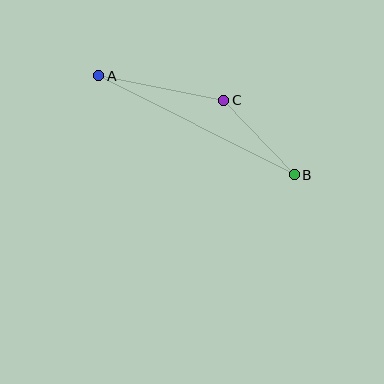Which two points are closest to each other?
Points B and C are closest to each other.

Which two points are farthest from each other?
Points A and B are farthest from each other.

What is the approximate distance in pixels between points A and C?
The distance between A and C is approximately 127 pixels.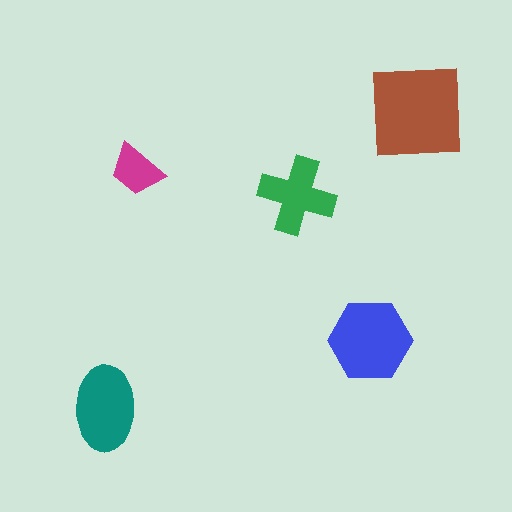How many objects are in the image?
There are 5 objects in the image.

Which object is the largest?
The brown square.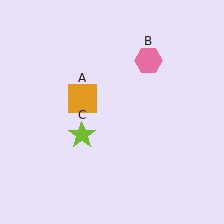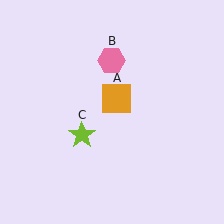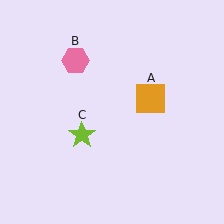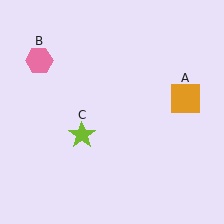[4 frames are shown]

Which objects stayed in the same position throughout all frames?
Lime star (object C) remained stationary.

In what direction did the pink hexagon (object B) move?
The pink hexagon (object B) moved left.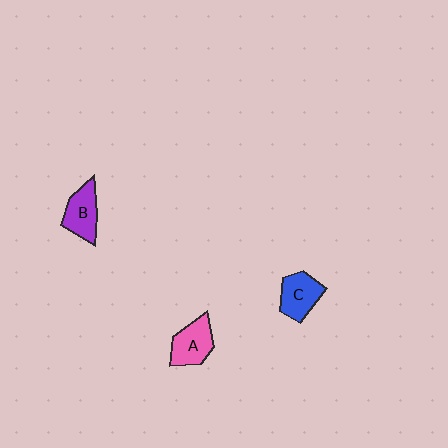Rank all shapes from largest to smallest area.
From largest to smallest: A (pink), B (purple), C (blue).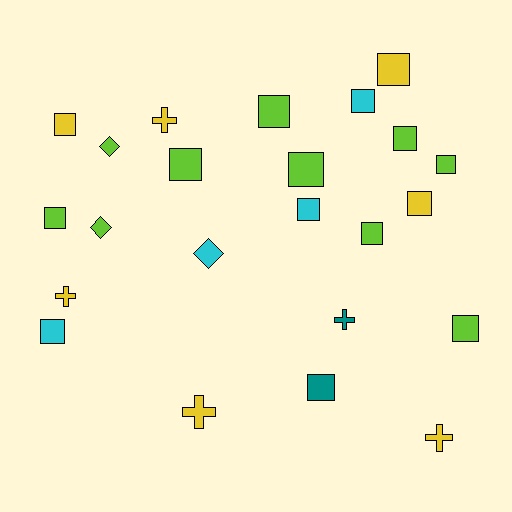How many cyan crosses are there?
There are no cyan crosses.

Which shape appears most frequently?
Square, with 15 objects.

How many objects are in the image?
There are 23 objects.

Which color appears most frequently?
Lime, with 10 objects.